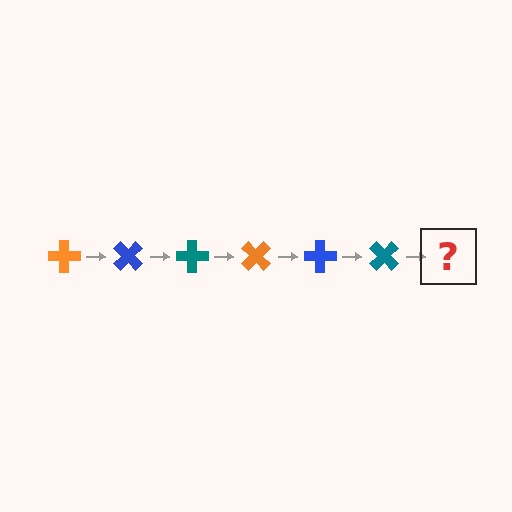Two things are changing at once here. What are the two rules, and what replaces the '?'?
The two rules are that it rotates 45 degrees each step and the color cycles through orange, blue, and teal. The '?' should be an orange cross, rotated 270 degrees from the start.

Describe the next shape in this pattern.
It should be an orange cross, rotated 270 degrees from the start.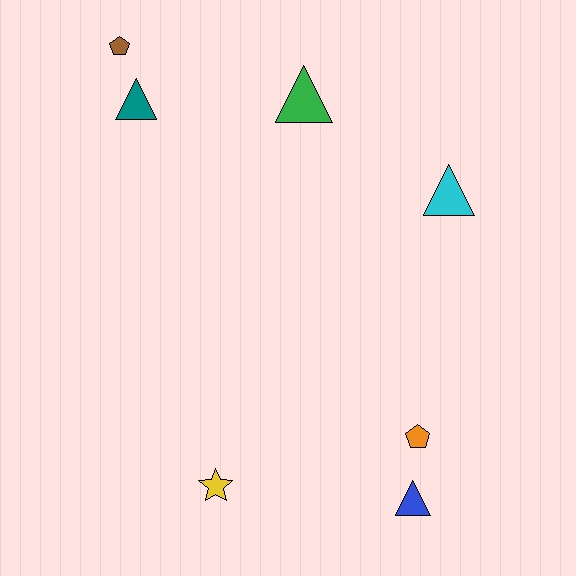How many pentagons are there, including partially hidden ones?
There are 2 pentagons.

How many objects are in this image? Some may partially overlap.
There are 7 objects.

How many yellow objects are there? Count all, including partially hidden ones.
There is 1 yellow object.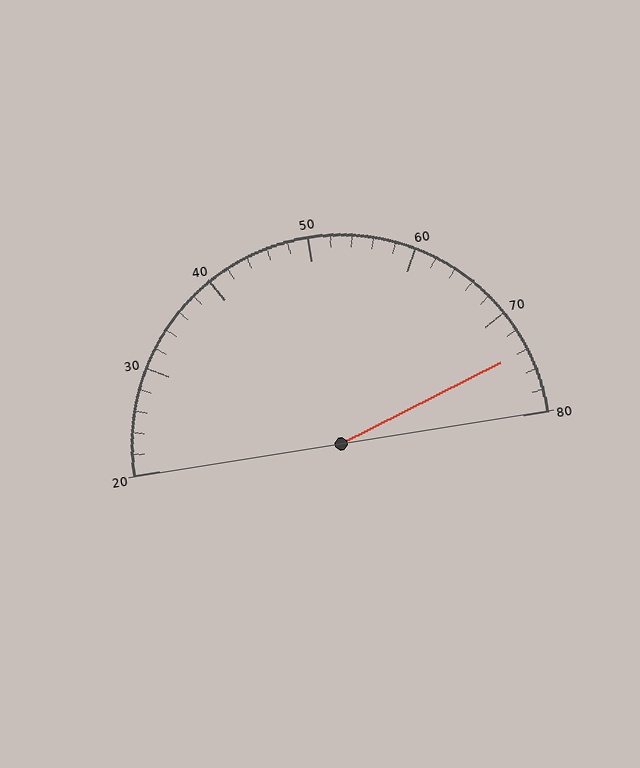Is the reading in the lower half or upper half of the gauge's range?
The reading is in the upper half of the range (20 to 80).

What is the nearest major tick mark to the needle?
The nearest major tick mark is 70.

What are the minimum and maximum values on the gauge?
The gauge ranges from 20 to 80.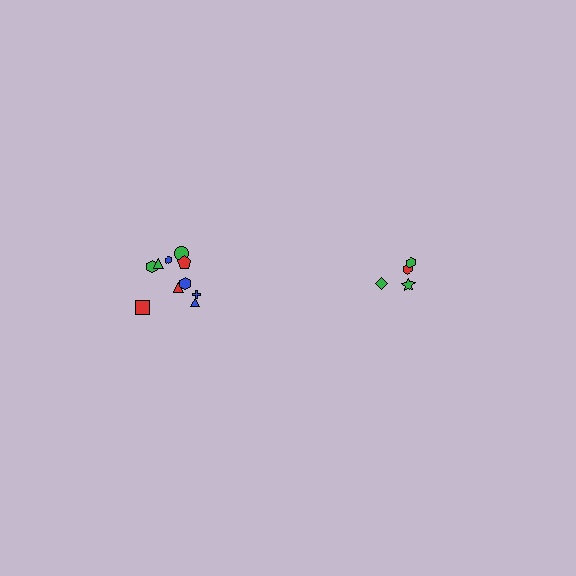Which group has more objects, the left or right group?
The left group.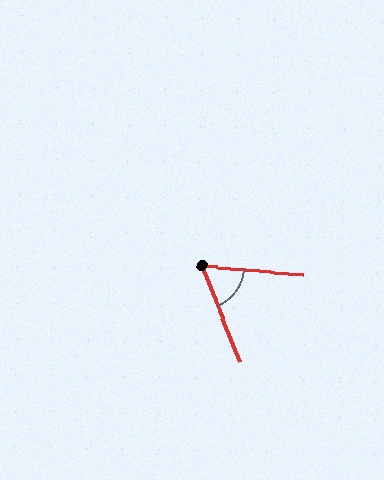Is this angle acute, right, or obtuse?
It is acute.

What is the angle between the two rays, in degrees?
Approximately 64 degrees.